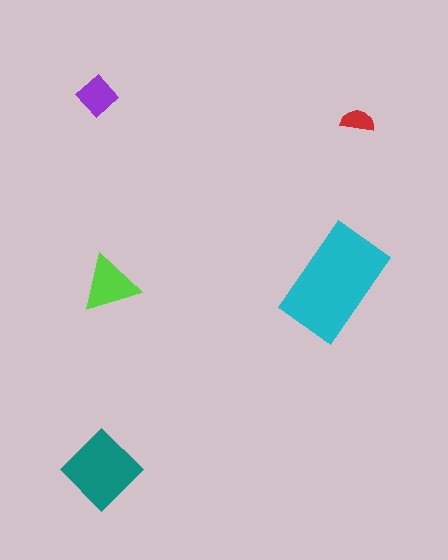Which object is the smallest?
The red semicircle.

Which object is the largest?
The cyan rectangle.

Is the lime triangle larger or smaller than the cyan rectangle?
Smaller.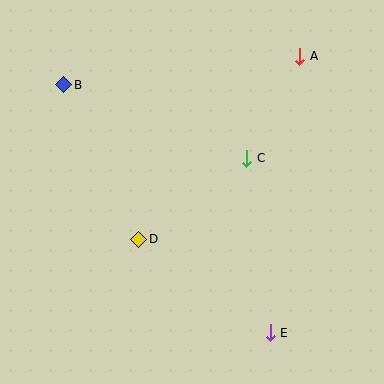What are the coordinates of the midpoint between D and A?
The midpoint between D and A is at (219, 148).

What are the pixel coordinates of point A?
Point A is at (300, 56).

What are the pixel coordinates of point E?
Point E is at (270, 333).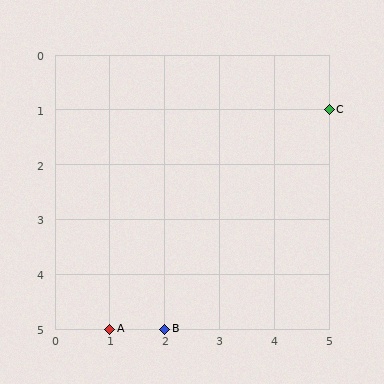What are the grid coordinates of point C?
Point C is at grid coordinates (5, 1).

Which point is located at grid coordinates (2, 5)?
Point B is at (2, 5).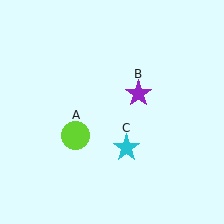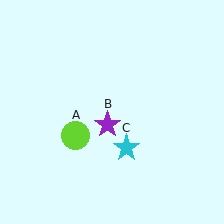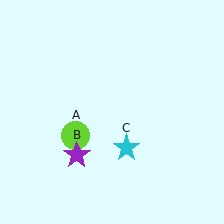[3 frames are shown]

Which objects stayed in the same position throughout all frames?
Lime circle (object A) and cyan star (object C) remained stationary.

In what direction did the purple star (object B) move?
The purple star (object B) moved down and to the left.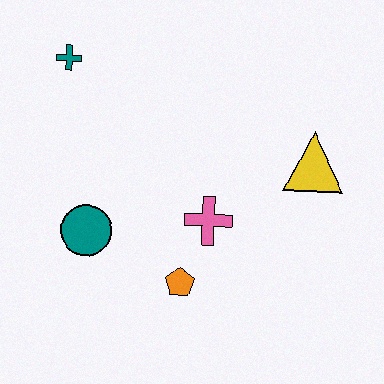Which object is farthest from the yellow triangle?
The teal cross is farthest from the yellow triangle.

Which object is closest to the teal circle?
The orange pentagon is closest to the teal circle.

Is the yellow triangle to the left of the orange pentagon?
No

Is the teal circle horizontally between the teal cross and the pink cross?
Yes